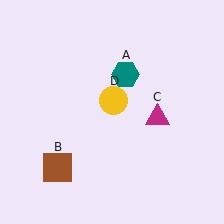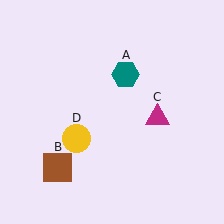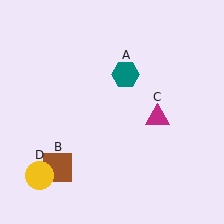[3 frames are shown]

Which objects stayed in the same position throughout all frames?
Teal hexagon (object A) and brown square (object B) and magenta triangle (object C) remained stationary.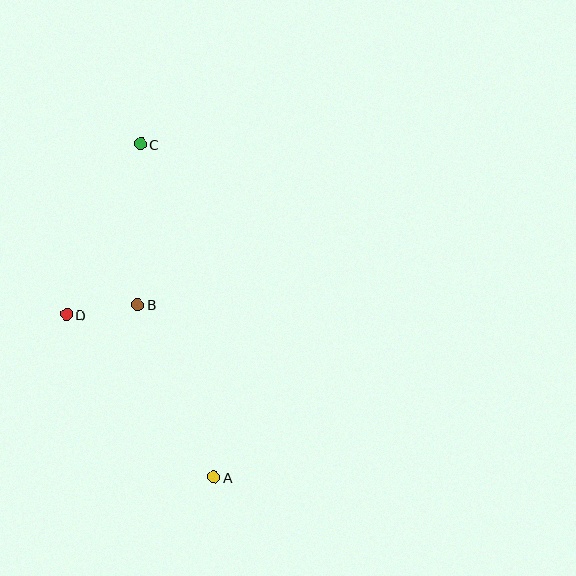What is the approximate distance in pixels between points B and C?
The distance between B and C is approximately 161 pixels.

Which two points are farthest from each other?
Points A and C are farthest from each other.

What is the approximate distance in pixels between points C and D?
The distance between C and D is approximately 186 pixels.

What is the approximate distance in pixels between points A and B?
The distance between A and B is approximately 189 pixels.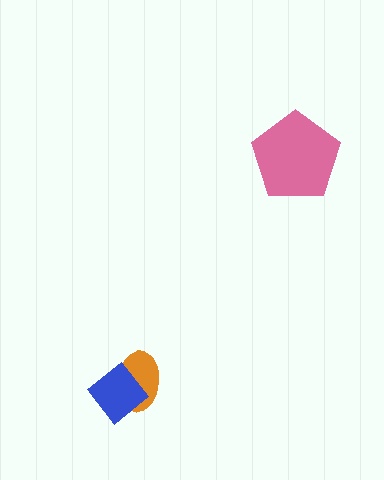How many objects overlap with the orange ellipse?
1 object overlaps with the orange ellipse.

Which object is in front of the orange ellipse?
The blue diamond is in front of the orange ellipse.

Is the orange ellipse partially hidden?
Yes, it is partially covered by another shape.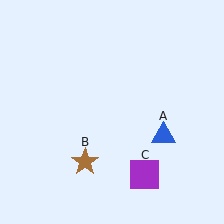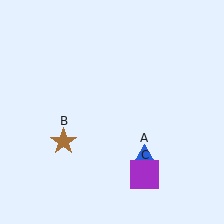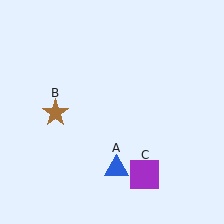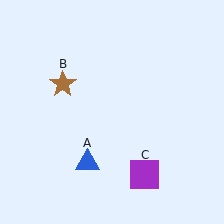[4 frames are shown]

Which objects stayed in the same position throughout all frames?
Purple square (object C) remained stationary.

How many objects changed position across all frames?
2 objects changed position: blue triangle (object A), brown star (object B).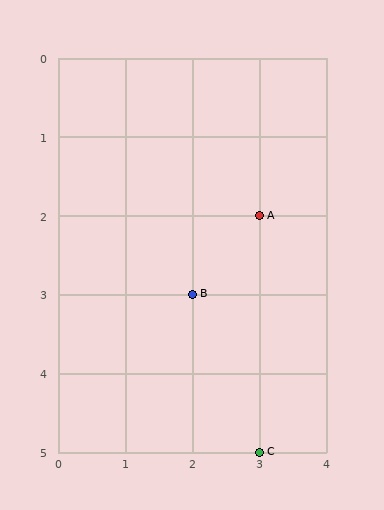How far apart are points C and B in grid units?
Points C and B are 1 column and 2 rows apart (about 2.2 grid units diagonally).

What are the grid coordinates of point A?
Point A is at grid coordinates (3, 2).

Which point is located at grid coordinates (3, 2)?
Point A is at (3, 2).